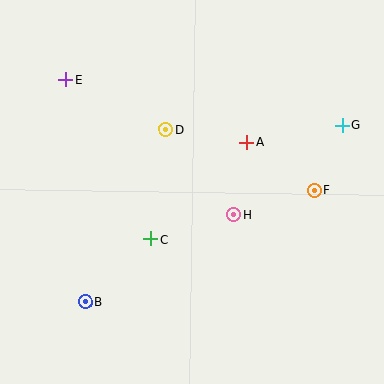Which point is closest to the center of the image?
Point H at (233, 214) is closest to the center.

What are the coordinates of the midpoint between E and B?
The midpoint between E and B is at (76, 191).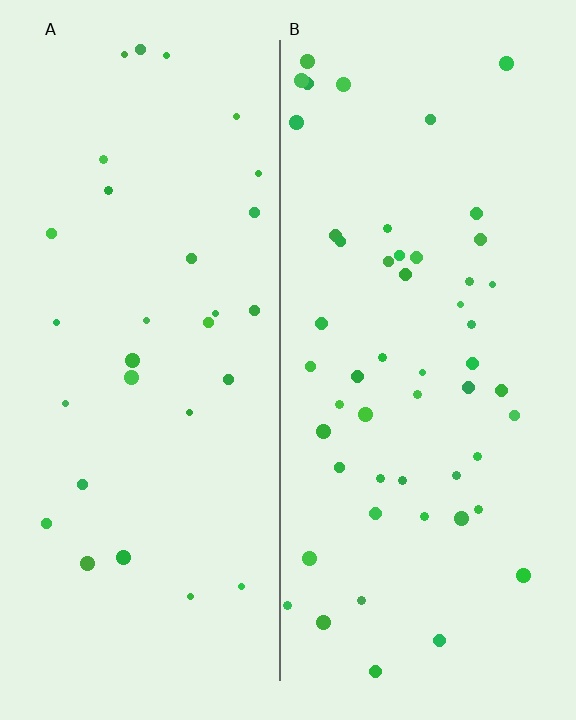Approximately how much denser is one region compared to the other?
Approximately 1.8× — region B over region A.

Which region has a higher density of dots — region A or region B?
B (the right).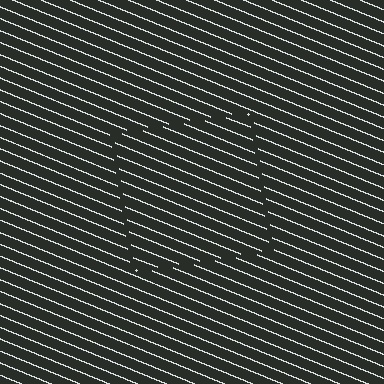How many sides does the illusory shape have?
4 sides — the line-ends trace a square.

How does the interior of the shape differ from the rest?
The interior of the shape contains the same grating, shifted by half a period — the contour is defined by the phase discontinuity where line-ends from the inner and outer gratings abut.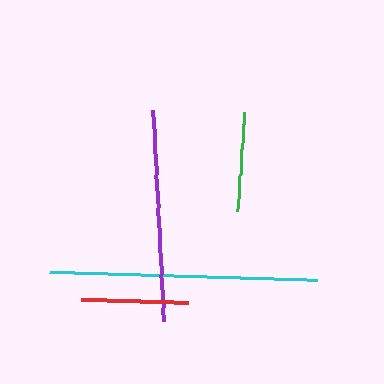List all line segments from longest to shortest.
From longest to shortest: cyan, purple, red, green.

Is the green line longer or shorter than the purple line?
The purple line is longer than the green line.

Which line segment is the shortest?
The green line is the shortest at approximately 100 pixels.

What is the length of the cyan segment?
The cyan segment is approximately 268 pixels long.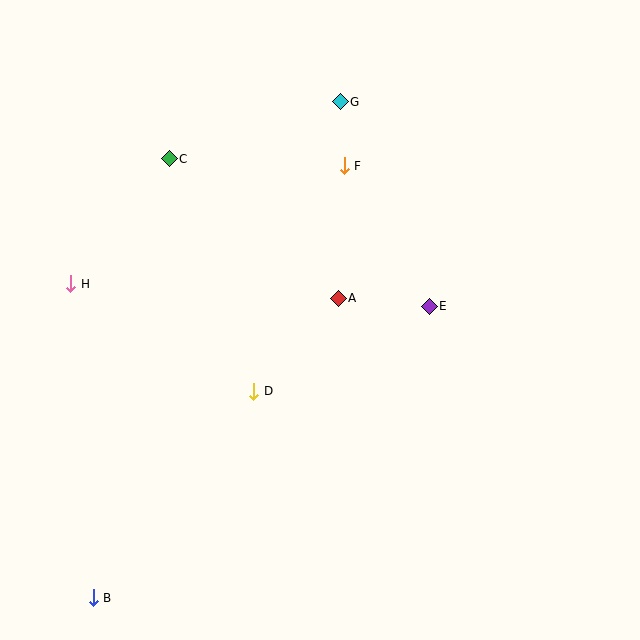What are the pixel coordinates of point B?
Point B is at (93, 598).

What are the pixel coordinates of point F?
Point F is at (344, 166).